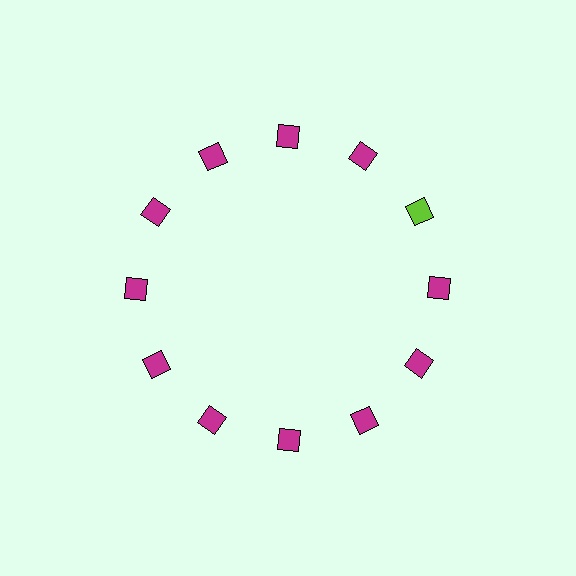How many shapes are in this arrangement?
There are 12 shapes arranged in a ring pattern.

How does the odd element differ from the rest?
It has a different color: lime instead of magenta.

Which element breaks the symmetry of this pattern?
The lime square at roughly the 2 o'clock position breaks the symmetry. All other shapes are magenta squares.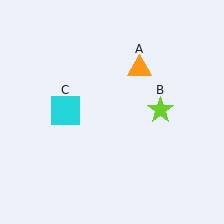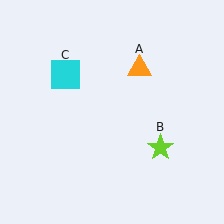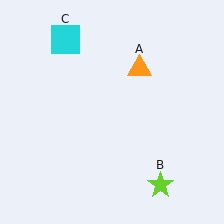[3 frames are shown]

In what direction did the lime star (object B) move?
The lime star (object B) moved down.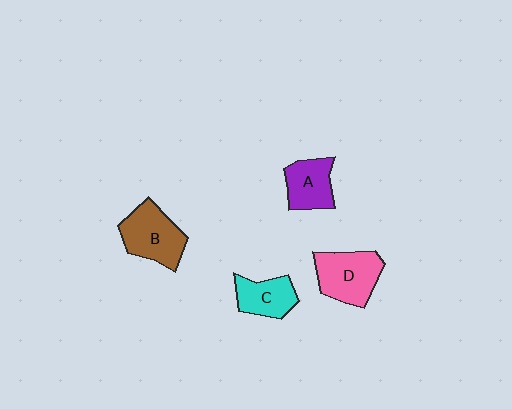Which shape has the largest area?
Shape D (pink).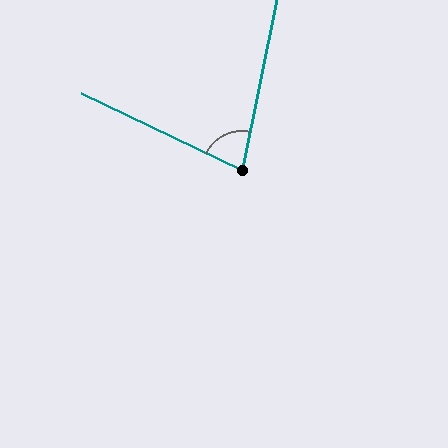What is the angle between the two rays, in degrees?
Approximately 76 degrees.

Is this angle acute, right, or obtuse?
It is acute.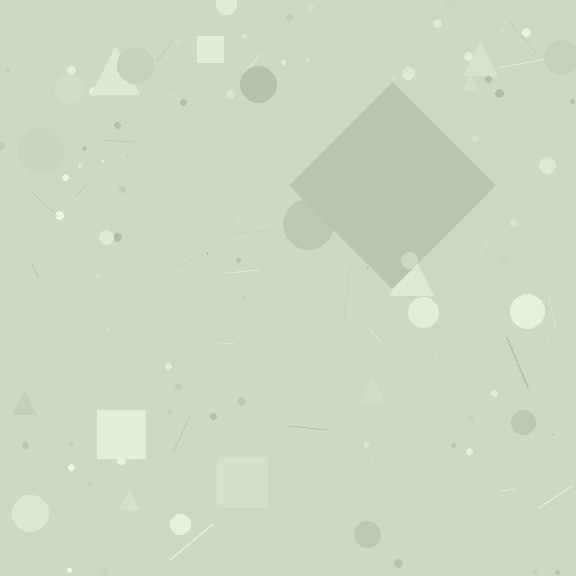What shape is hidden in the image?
A diamond is hidden in the image.